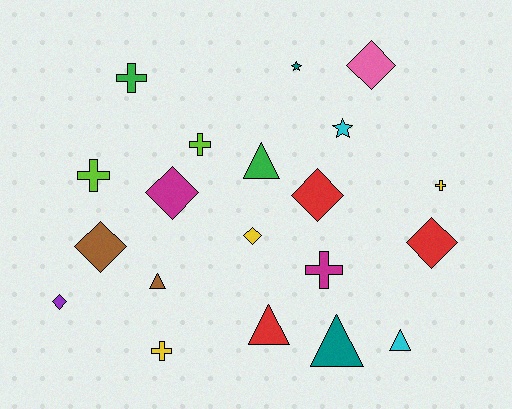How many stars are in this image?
There are 2 stars.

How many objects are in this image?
There are 20 objects.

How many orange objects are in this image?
There are no orange objects.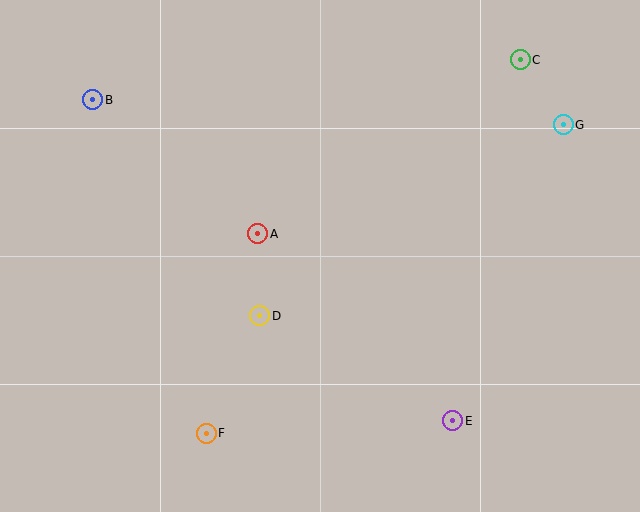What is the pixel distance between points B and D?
The distance between B and D is 273 pixels.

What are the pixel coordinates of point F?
Point F is at (206, 433).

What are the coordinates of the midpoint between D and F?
The midpoint between D and F is at (233, 374).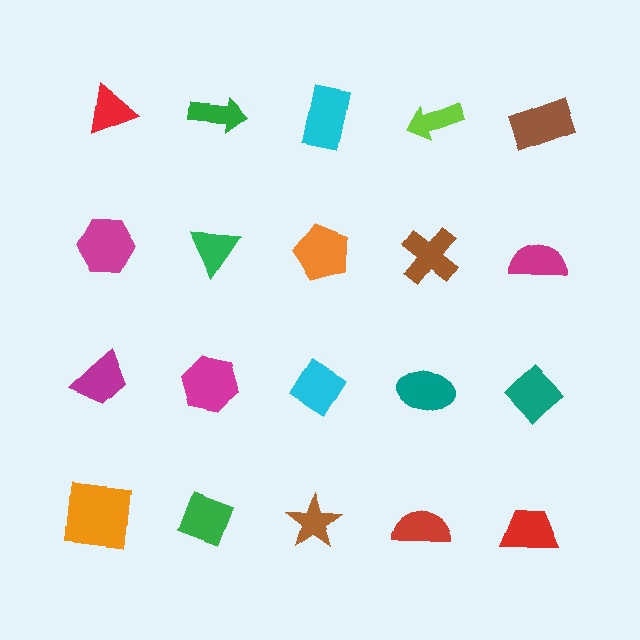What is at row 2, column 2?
A green triangle.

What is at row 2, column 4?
A brown cross.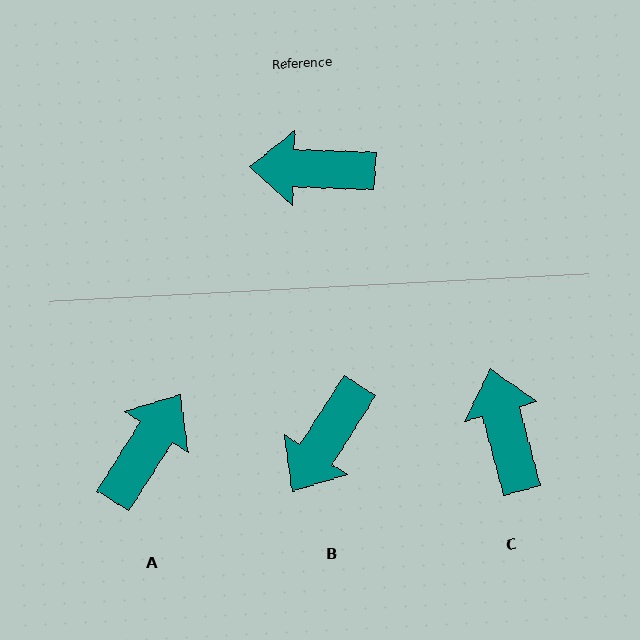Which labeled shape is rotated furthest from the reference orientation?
A, about 121 degrees away.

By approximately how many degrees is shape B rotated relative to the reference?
Approximately 59 degrees counter-clockwise.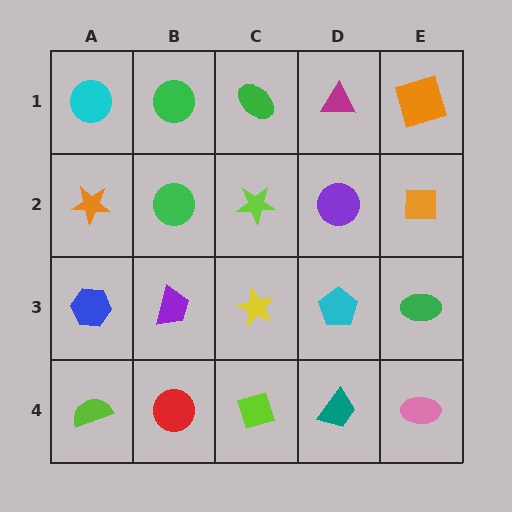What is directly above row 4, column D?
A cyan pentagon.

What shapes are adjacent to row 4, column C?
A yellow star (row 3, column C), a red circle (row 4, column B), a teal trapezoid (row 4, column D).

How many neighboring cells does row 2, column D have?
4.